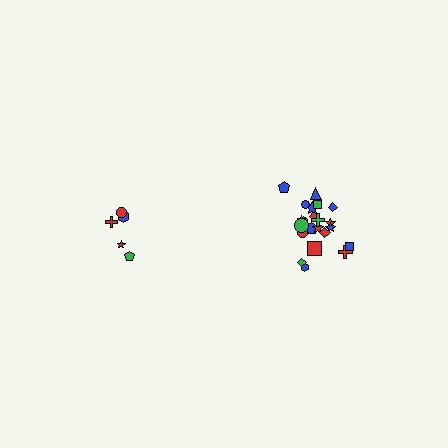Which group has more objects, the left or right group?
The right group.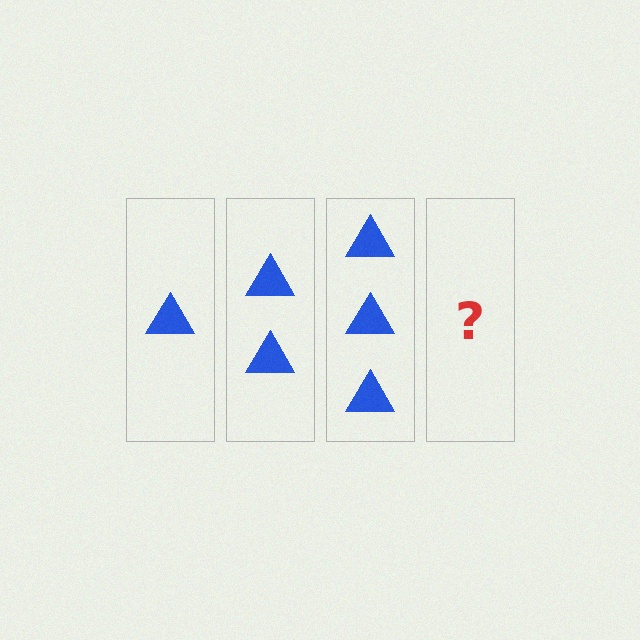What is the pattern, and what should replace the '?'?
The pattern is that each step adds one more triangle. The '?' should be 4 triangles.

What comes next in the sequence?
The next element should be 4 triangles.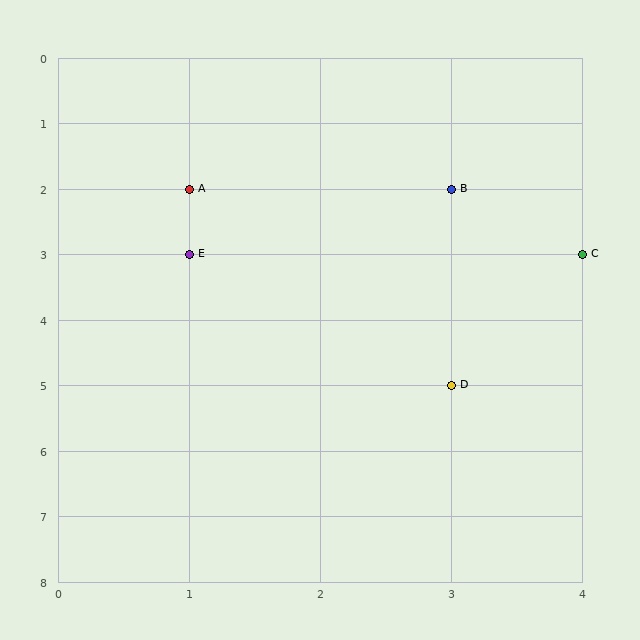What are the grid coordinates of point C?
Point C is at grid coordinates (4, 3).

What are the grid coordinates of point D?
Point D is at grid coordinates (3, 5).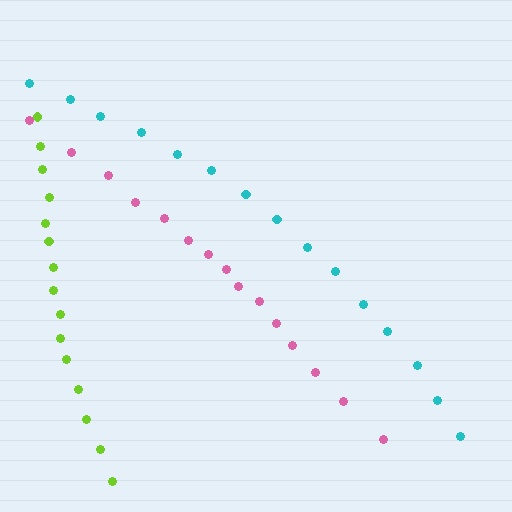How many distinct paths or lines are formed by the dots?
There are 3 distinct paths.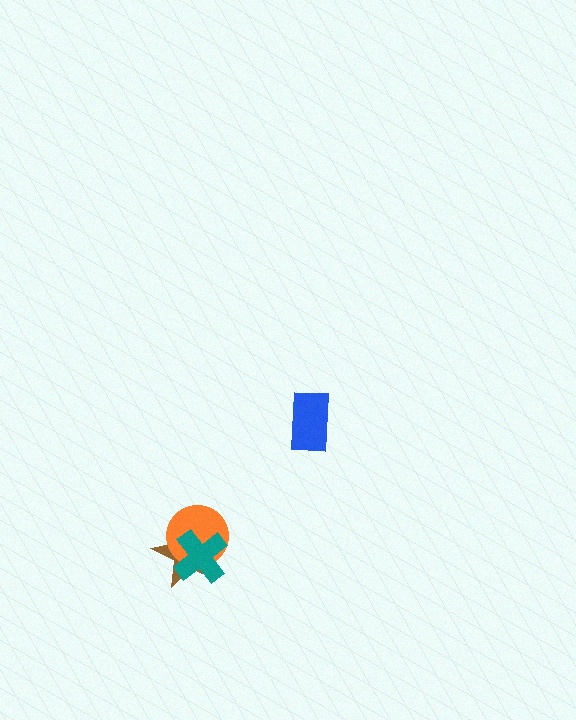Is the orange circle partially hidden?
Yes, it is partially covered by another shape.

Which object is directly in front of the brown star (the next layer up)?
The orange circle is directly in front of the brown star.